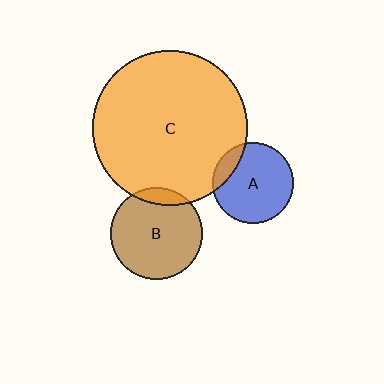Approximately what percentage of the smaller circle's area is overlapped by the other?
Approximately 15%.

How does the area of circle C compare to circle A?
Approximately 3.7 times.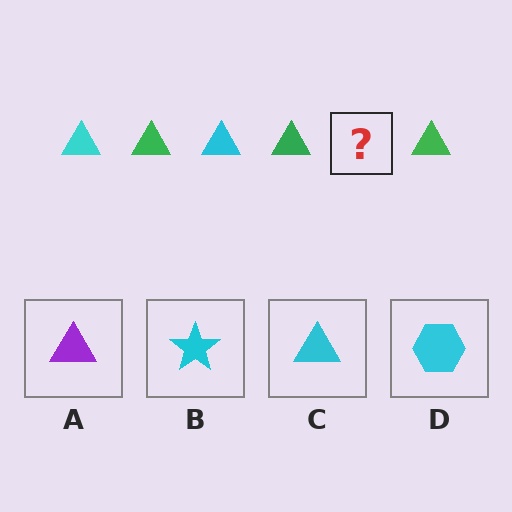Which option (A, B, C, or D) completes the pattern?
C.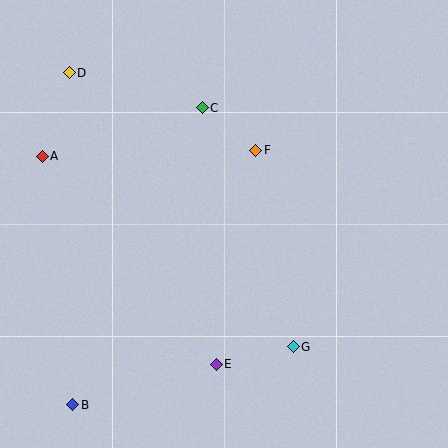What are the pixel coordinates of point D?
Point D is at (69, 73).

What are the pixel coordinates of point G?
Point G is at (293, 347).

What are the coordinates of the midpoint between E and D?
The midpoint between E and D is at (143, 219).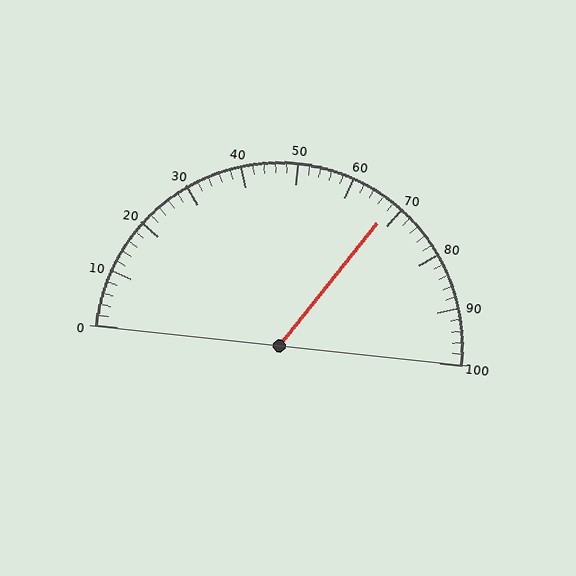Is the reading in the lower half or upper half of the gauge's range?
The reading is in the upper half of the range (0 to 100).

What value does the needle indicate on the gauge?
The needle indicates approximately 68.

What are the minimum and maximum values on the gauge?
The gauge ranges from 0 to 100.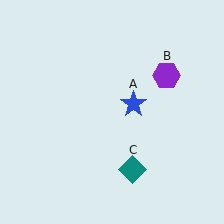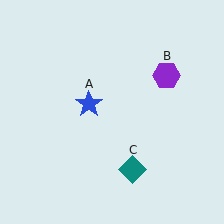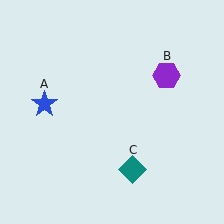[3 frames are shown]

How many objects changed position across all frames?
1 object changed position: blue star (object A).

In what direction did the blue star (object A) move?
The blue star (object A) moved left.